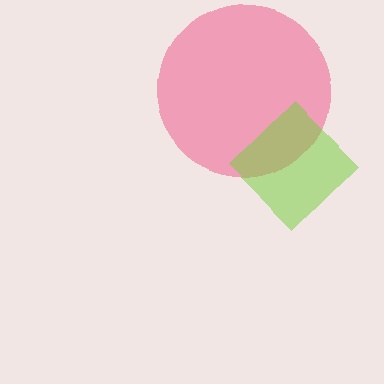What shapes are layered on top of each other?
The layered shapes are: a pink circle, a lime diamond.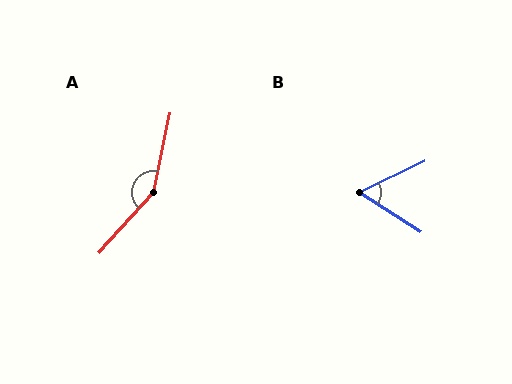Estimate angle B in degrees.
Approximately 58 degrees.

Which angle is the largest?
A, at approximately 150 degrees.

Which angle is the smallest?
B, at approximately 58 degrees.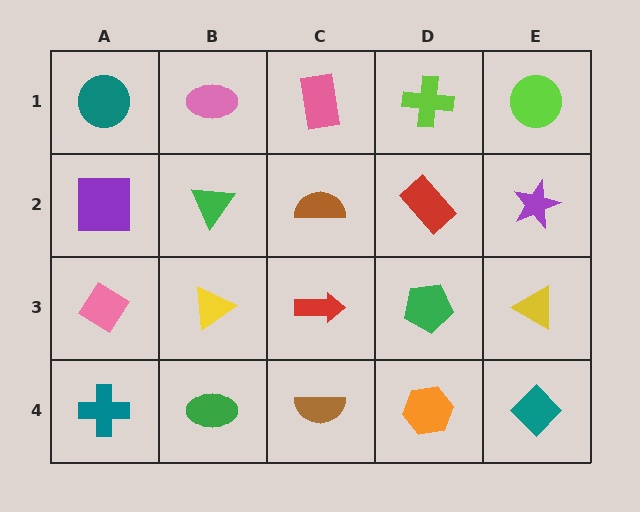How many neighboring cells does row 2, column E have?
3.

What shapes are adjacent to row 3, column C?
A brown semicircle (row 2, column C), a brown semicircle (row 4, column C), a yellow triangle (row 3, column B), a green pentagon (row 3, column D).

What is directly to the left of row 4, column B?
A teal cross.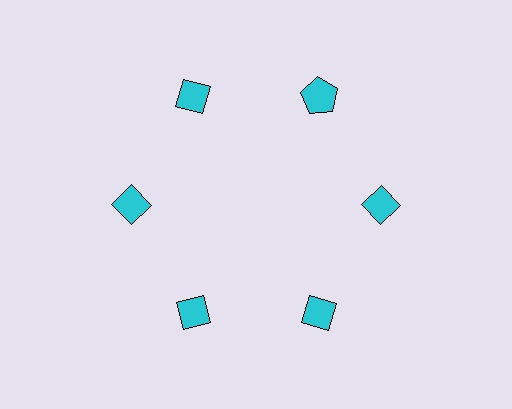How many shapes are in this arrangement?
There are 6 shapes arranged in a ring pattern.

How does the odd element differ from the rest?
It has a different shape: pentagon instead of diamond.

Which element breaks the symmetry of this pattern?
The cyan pentagon at roughly the 1 o'clock position breaks the symmetry. All other shapes are cyan diamonds.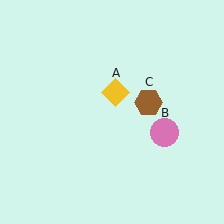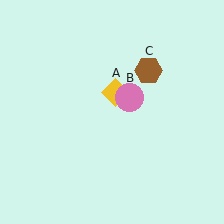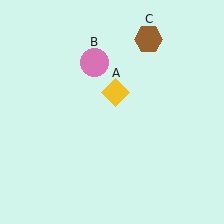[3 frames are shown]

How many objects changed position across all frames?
2 objects changed position: pink circle (object B), brown hexagon (object C).